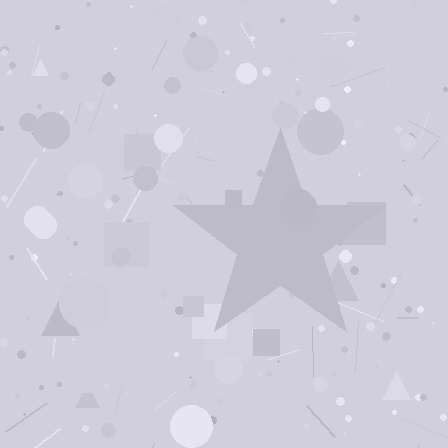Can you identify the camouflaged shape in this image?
The camouflaged shape is a star.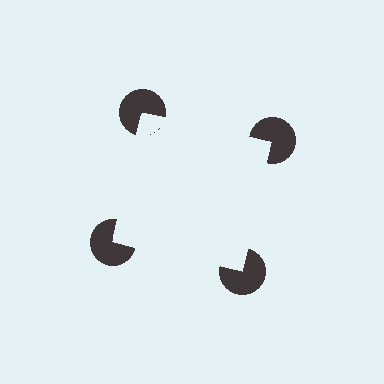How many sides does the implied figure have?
4 sides.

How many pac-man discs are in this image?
There are 4 — one at each vertex of the illusory square.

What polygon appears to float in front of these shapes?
An illusory square — its edges are inferred from the aligned wedge cuts in the pac-man discs, not physically drawn.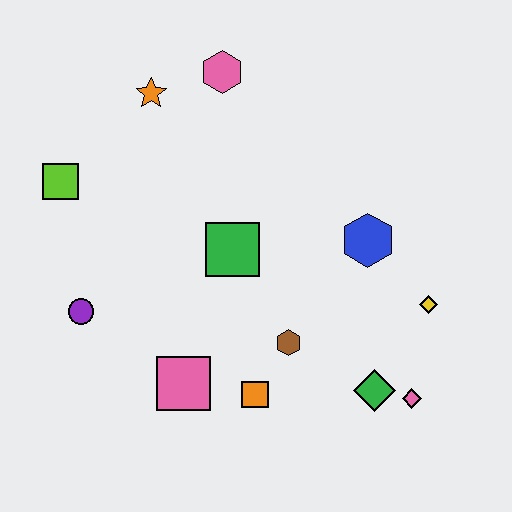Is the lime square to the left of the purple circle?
Yes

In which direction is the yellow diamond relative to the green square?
The yellow diamond is to the right of the green square.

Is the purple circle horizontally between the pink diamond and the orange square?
No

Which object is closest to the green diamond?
The pink diamond is closest to the green diamond.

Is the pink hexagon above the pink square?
Yes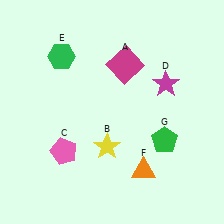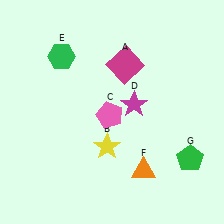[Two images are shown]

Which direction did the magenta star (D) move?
The magenta star (D) moved left.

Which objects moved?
The objects that moved are: the pink pentagon (C), the magenta star (D), the green pentagon (G).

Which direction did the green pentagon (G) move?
The green pentagon (G) moved right.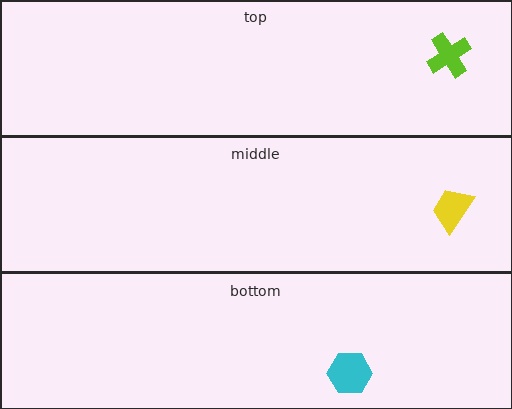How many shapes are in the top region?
1.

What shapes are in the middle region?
The yellow trapezoid.